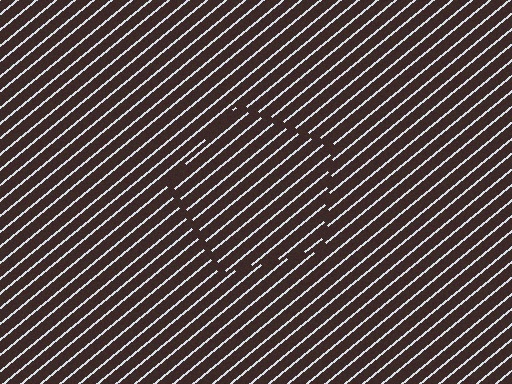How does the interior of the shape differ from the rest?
The interior of the shape contains the same grating, shifted by half a period — the contour is defined by the phase discontinuity where line-ends from the inner and outer gratings abut.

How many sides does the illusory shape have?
5 sides — the line-ends trace a pentagon.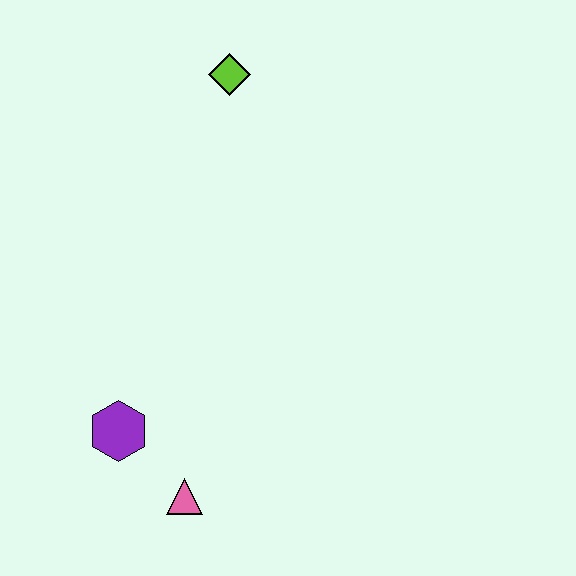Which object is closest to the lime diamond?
The purple hexagon is closest to the lime diamond.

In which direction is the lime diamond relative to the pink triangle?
The lime diamond is above the pink triangle.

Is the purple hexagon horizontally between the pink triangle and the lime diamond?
No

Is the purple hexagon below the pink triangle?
No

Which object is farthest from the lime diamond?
The pink triangle is farthest from the lime diamond.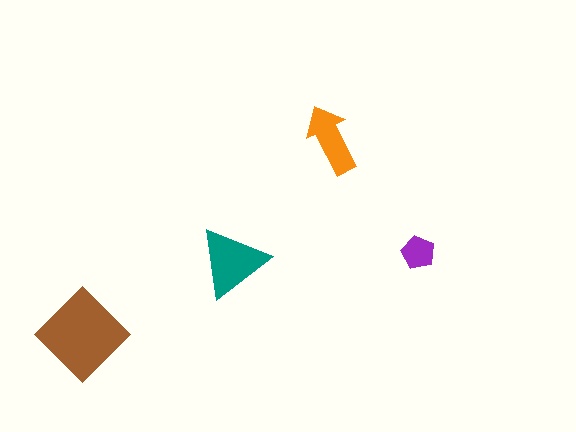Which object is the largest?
The brown diamond.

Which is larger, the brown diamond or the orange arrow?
The brown diamond.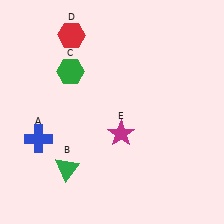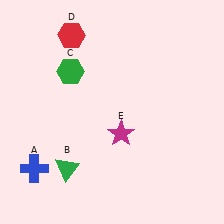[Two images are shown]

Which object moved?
The blue cross (A) moved down.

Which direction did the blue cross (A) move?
The blue cross (A) moved down.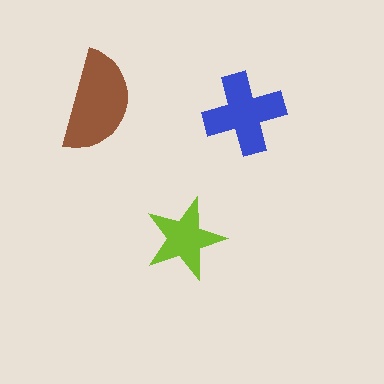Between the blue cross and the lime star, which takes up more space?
The blue cross.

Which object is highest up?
The brown semicircle is topmost.